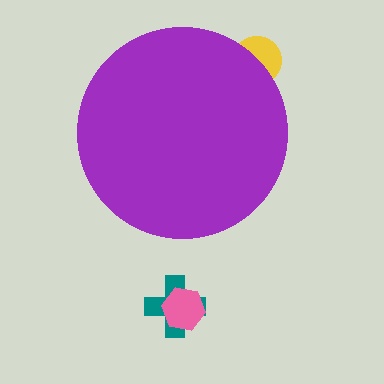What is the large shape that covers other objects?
A purple circle.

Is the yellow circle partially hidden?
Yes, the yellow circle is partially hidden behind the purple circle.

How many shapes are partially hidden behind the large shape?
1 shape is partially hidden.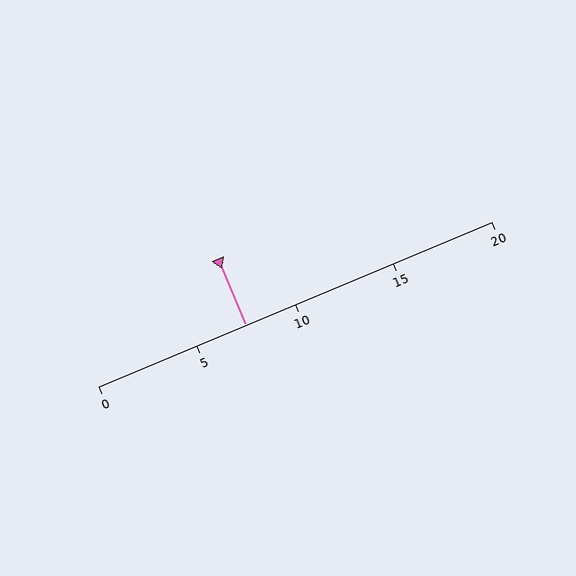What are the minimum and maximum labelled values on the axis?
The axis runs from 0 to 20.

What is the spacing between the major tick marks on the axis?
The major ticks are spaced 5 apart.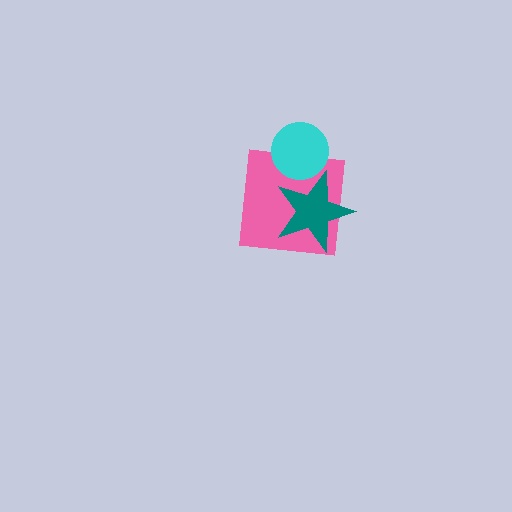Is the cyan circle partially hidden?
Yes, it is partially covered by another shape.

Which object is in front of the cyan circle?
The teal star is in front of the cyan circle.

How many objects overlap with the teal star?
2 objects overlap with the teal star.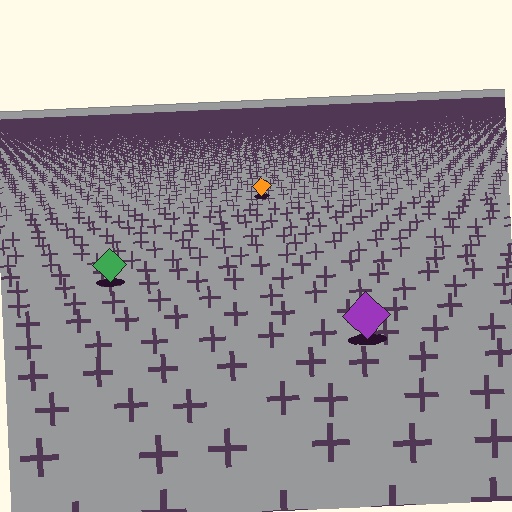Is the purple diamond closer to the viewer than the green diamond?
Yes. The purple diamond is closer — you can tell from the texture gradient: the ground texture is coarser near it.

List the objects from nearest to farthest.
From nearest to farthest: the purple diamond, the green diamond, the orange diamond.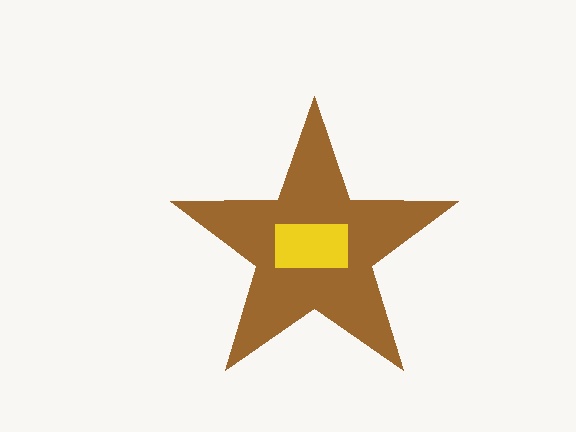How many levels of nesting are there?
2.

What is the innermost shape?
The yellow rectangle.